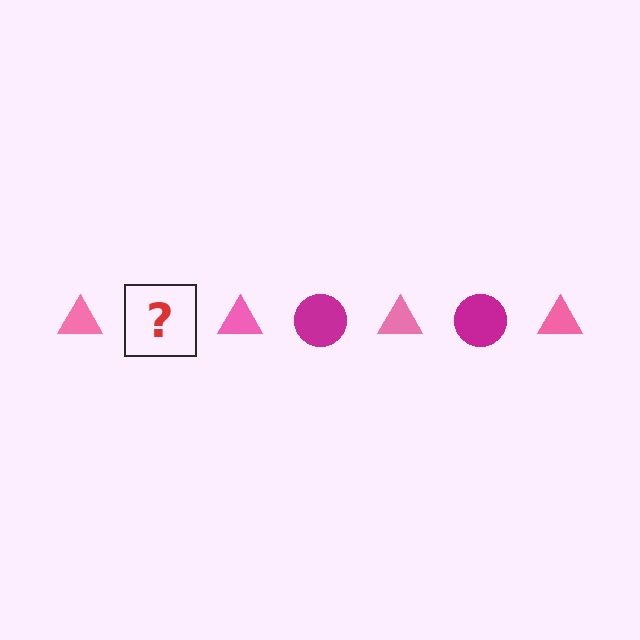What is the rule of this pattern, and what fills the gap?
The rule is that the pattern alternates between pink triangle and magenta circle. The gap should be filled with a magenta circle.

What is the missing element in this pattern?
The missing element is a magenta circle.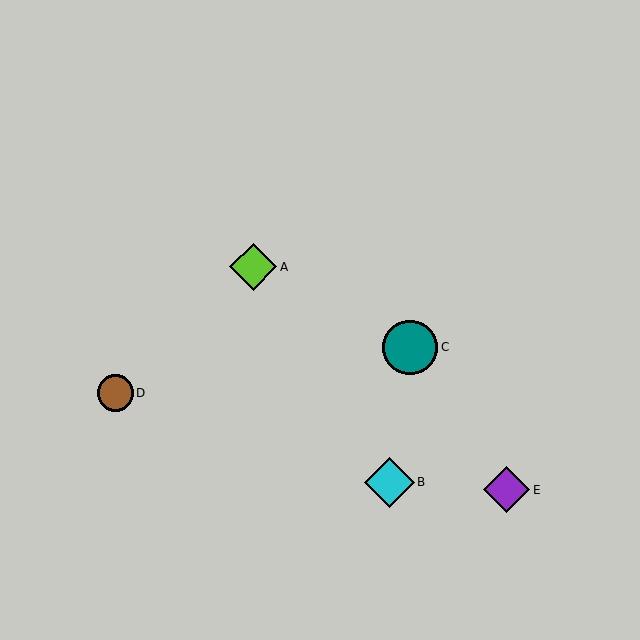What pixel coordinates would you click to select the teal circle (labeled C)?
Click at (410, 347) to select the teal circle C.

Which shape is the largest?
The teal circle (labeled C) is the largest.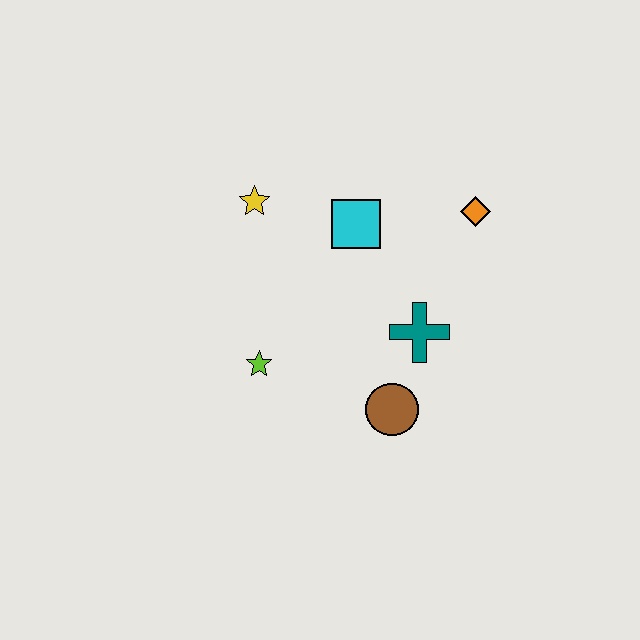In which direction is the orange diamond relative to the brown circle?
The orange diamond is above the brown circle.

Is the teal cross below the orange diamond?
Yes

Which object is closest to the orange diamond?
The cyan square is closest to the orange diamond.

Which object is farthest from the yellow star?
The brown circle is farthest from the yellow star.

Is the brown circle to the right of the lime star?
Yes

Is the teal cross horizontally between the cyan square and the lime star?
No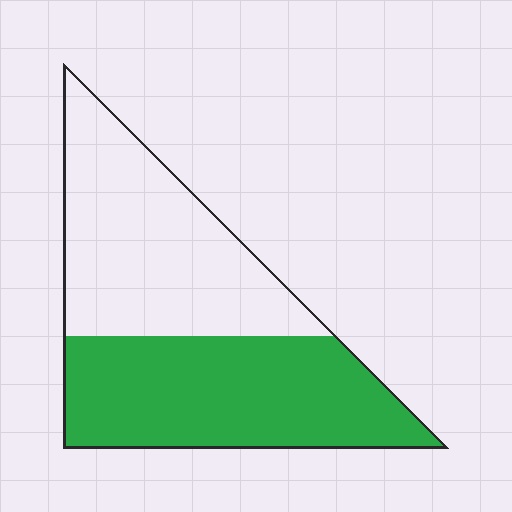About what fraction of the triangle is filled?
About one half (1/2).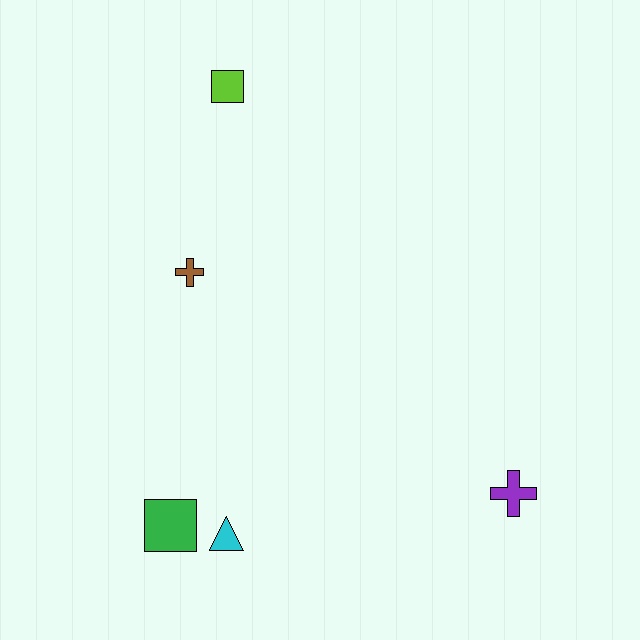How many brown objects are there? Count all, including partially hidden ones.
There is 1 brown object.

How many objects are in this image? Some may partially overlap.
There are 5 objects.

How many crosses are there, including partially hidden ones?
There are 2 crosses.